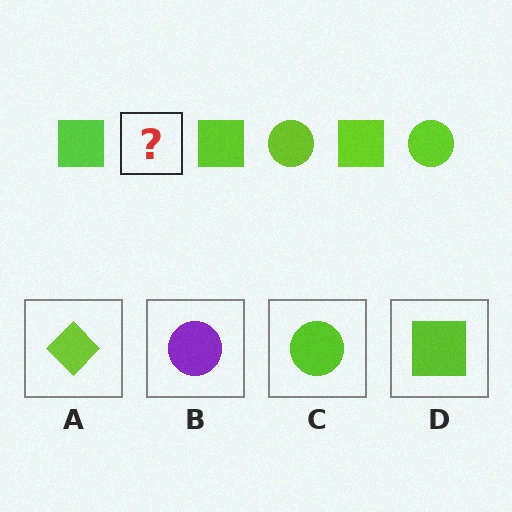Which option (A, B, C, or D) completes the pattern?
C.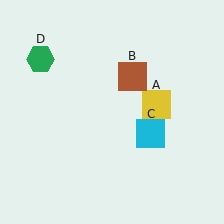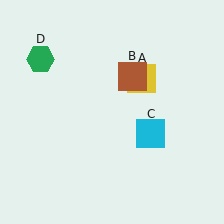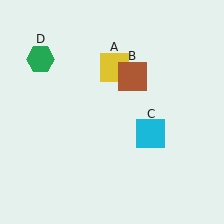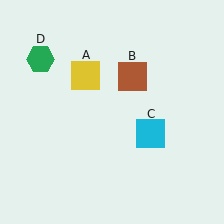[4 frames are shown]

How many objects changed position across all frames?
1 object changed position: yellow square (object A).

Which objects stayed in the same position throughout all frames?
Brown square (object B) and cyan square (object C) and green hexagon (object D) remained stationary.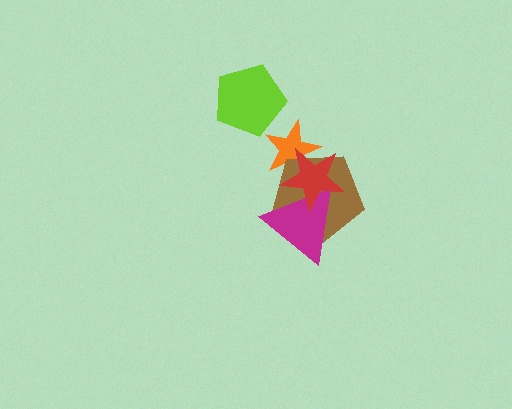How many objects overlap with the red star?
3 objects overlap with the red star.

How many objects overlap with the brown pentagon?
3 objects overlap with the brown pentagon.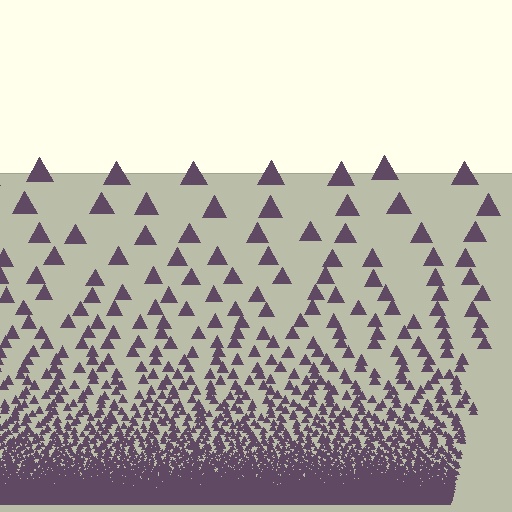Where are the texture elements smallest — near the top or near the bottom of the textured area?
Near the bottom.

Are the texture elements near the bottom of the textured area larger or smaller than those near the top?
Smaller. The gradient is inverted — elements near the bottom are smaller and denser.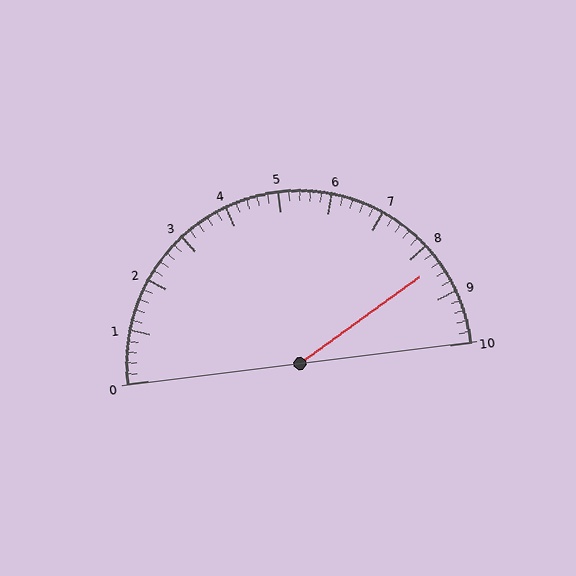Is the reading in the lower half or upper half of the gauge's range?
The reading is in the upper half of the range (0 to 10).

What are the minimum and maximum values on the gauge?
The gauge ranges from 0 to 10.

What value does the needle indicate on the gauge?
The needle indicates approximately 8.4.